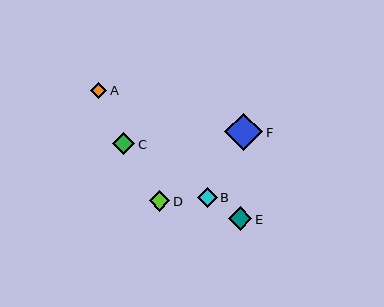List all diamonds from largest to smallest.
From largest to smallest: F, E, C, D, B, A.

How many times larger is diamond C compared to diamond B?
Diamond C is approximately 1.1 times the size of diamond B.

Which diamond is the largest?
Diamond F is the largest with a size of approximately 38 pixels.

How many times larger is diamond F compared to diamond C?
Diamond F is approximately 1.7 times the size of diamond C.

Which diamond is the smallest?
Diamond A is the smallest with a size of approximately 16 pixels.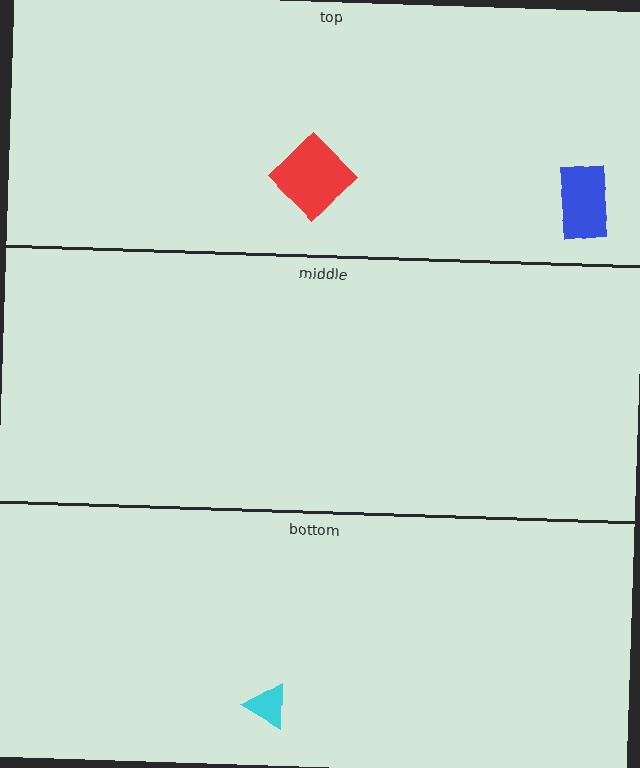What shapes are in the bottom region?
The cyan triangle.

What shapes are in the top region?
The blue rectangle, the red diamond.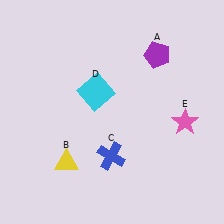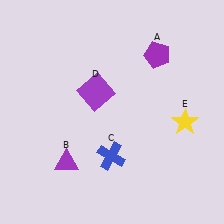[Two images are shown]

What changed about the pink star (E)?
In Image 1, E is pink. In Image 2, it changed to yellow.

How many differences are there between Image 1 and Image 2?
There are 3 differences between the two images.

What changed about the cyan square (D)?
In Image 1, D is cyan. In Image 2, it changed to purple.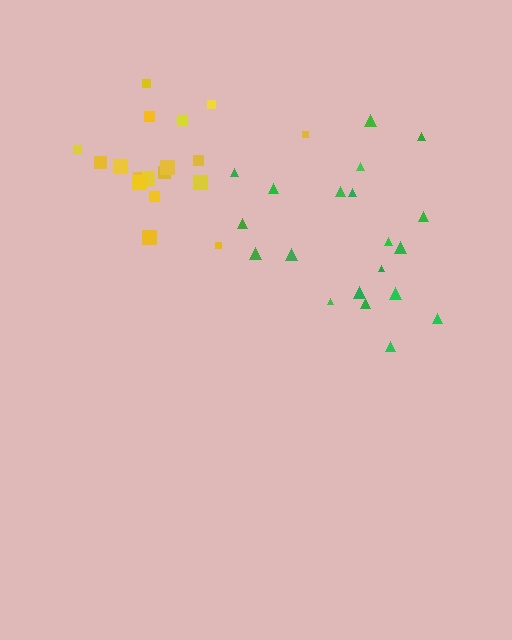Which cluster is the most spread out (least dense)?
Green.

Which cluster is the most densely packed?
Yellow.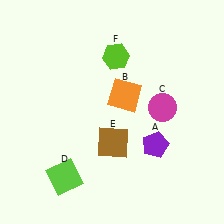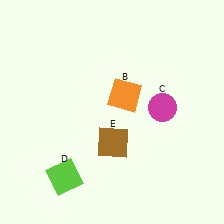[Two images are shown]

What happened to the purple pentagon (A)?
The purple pentagon (A) was removed in Image 2. It was in the bottom-right area of Image 1.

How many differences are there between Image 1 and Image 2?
There are 2 differences between the two images.